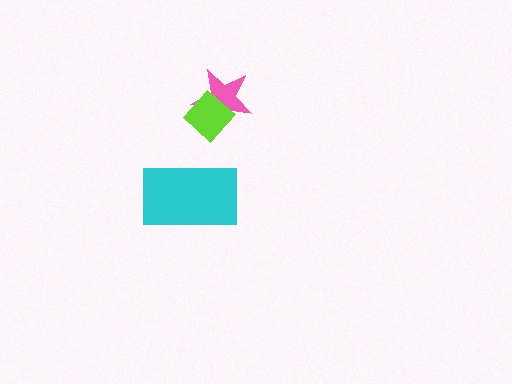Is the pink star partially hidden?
Yes, it is partially covered by another shape.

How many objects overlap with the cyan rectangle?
0 objects overlap with the cyan rectangle.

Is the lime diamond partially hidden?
No, no other shape covers it.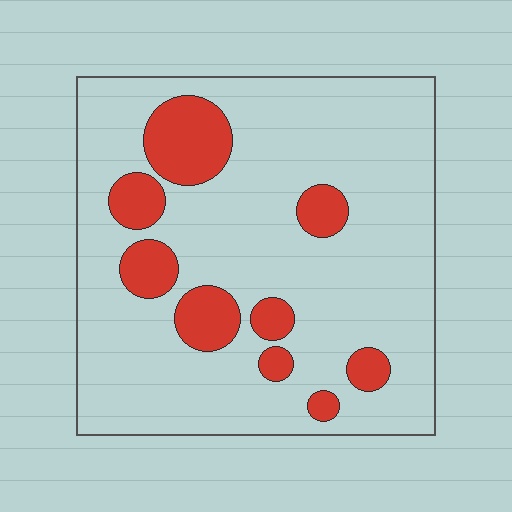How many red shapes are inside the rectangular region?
9.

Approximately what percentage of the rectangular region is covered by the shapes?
Approximately 15%.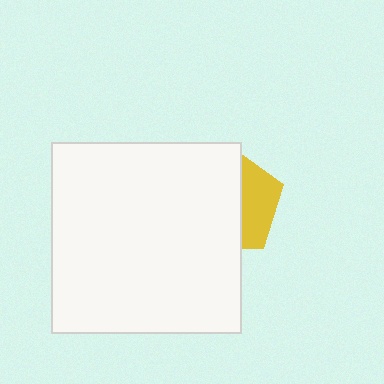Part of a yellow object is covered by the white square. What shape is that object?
It is a pentagon.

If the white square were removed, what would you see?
You would see the complete yellow pentagon.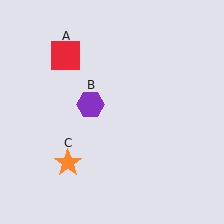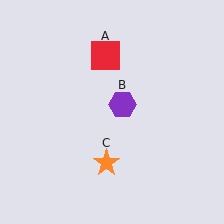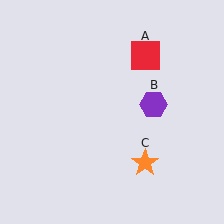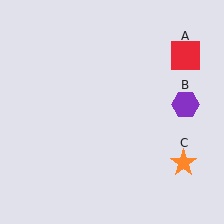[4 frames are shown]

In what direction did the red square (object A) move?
The red square (object A) moved right.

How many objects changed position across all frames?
3 objects changed position: red square (object A), purple hexagon (object B), orange star (object C).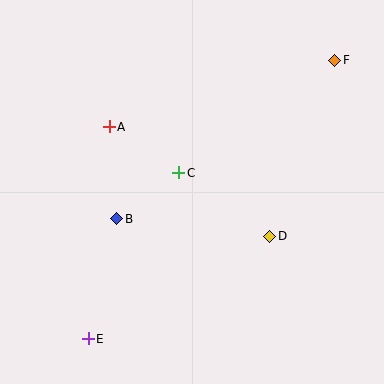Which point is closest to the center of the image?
Point C at (179, 173) is closest to the center.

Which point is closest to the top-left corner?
Point A is closest to the top-left corner.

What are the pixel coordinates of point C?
Point C is at (179, 173).